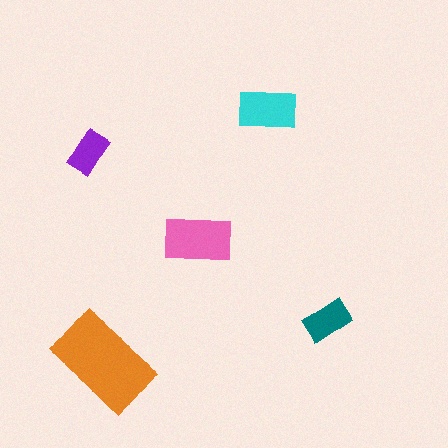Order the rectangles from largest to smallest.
the orange one, the pink one, the cyan one, the teal one, the purple one.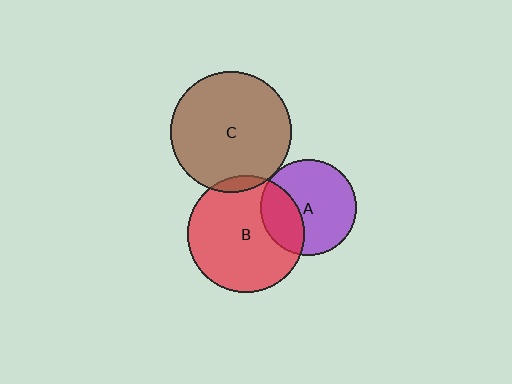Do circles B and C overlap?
Yes.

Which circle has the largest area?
Circle C (brown).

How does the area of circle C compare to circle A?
Approximately 1.6 times.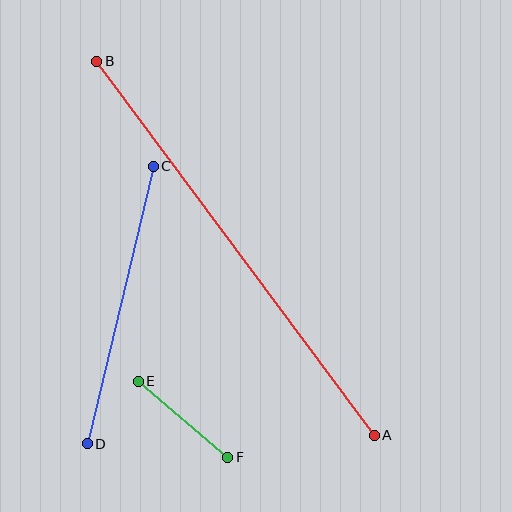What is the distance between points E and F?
The distance is approximately 117 pixels.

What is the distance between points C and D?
The distance is approximately 285 pixels.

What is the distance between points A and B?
The distance is approximately 466 pixels.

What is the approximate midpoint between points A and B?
The midpoint is at approximately (236, 248) pixels.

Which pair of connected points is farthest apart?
Points A and B are farthest apart.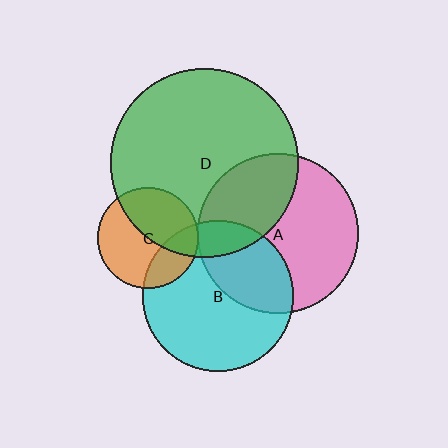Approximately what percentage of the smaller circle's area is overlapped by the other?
Approximately 35%.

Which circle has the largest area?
Circle D (green).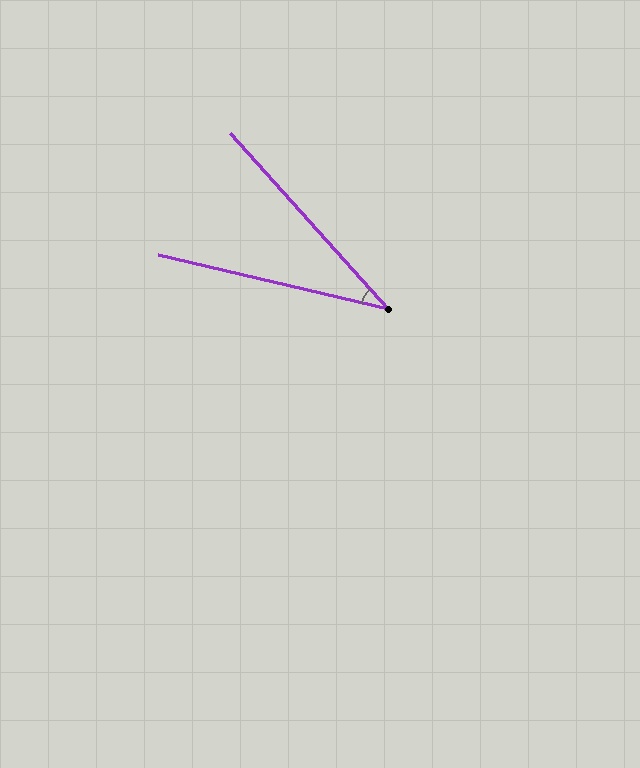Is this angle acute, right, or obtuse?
It is acute.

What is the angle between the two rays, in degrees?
Approximately 35 degrees.